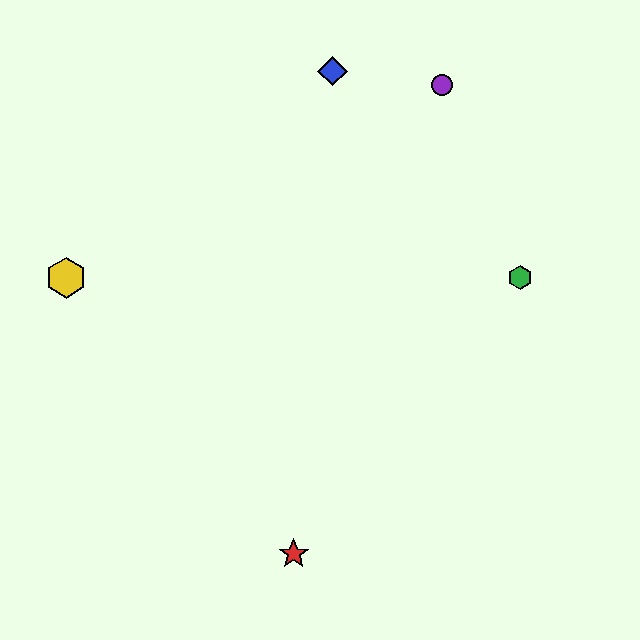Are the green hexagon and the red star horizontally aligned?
No, the green hexagon is at y≈278 and the red star is at y≈554.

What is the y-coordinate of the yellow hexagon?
The yellow hexagon is at y≈278.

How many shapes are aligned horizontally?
2 shapes (the green hexagon, the yellow hexagon) are aligned horizontally.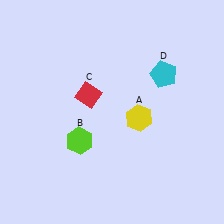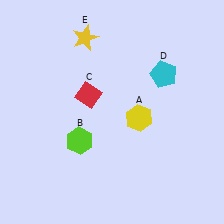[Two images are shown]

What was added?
A yellow star (E) was added in Image 2.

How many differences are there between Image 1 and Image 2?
There is 1 difference between the two images.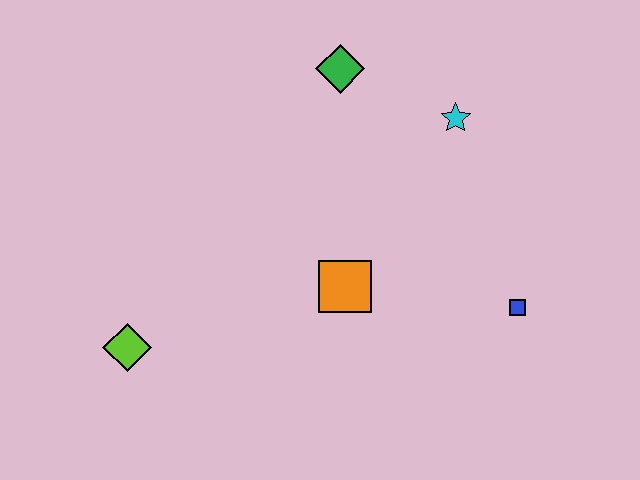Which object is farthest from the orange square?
The lime diamond is farthest from the orange square.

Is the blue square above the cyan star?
No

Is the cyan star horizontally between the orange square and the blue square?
Yes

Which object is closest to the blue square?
The orange square is closest to the blue square.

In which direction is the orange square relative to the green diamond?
The orange square is below the green diamond.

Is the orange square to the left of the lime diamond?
No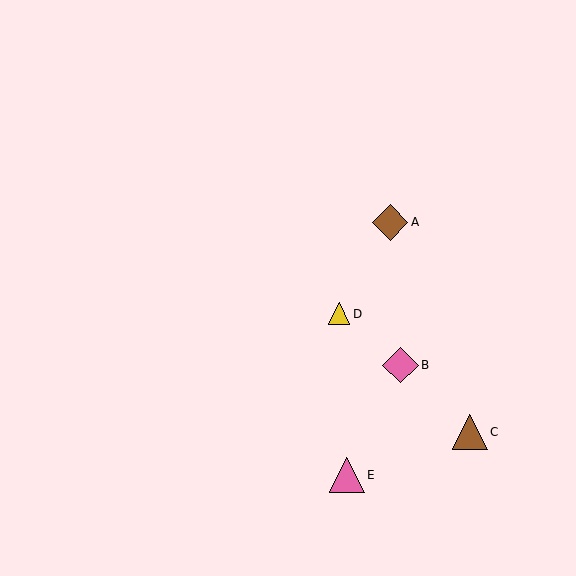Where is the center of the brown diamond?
The center of the brown diamond is at (390, 222).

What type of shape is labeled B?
Shape B is a pink diamond.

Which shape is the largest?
The pink diamond (labeled B) is the largest.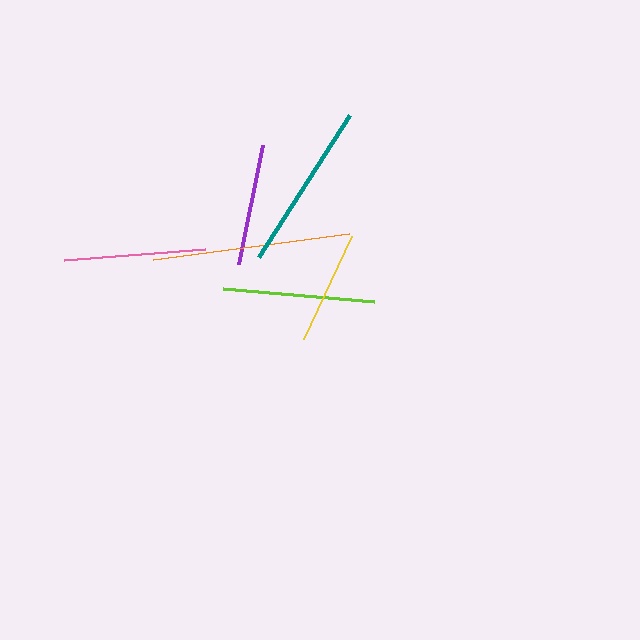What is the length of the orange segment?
The orange segment is approximately 198 pixels long.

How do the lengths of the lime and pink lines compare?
The lime and pink lines are approximately the same length.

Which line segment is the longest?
The orange line is the longest at approximately 198 pixels.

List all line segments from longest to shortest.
From longest to shortest: orange, teal, lime, pink, purple, yellow.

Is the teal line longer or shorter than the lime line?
The teal line is longer than the lime line.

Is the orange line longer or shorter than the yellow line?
The orange line is longer than the yellow line.